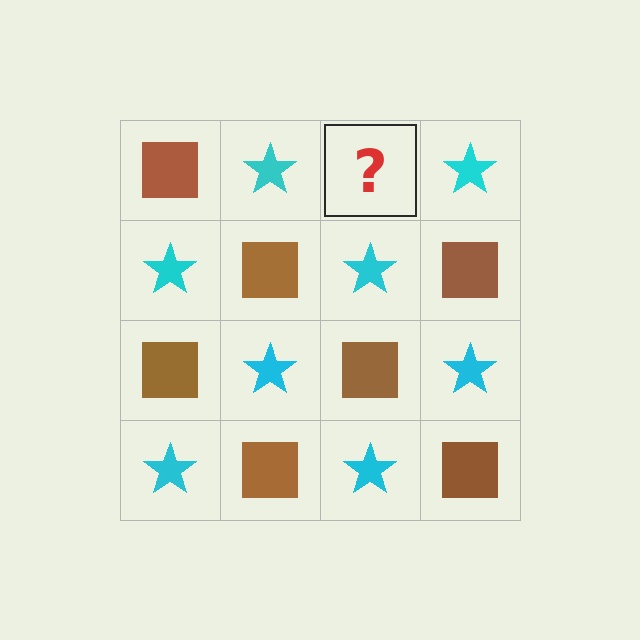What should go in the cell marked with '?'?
The missing cell should contain a brown square.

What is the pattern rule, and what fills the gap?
The rule is that it alternates brown square and cyan star in a checkerboard pattern. The gap should be filled with a brown square.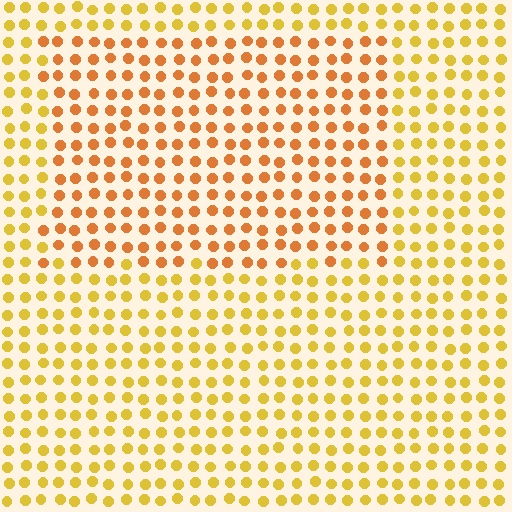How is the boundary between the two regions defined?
The boundary is defined purely by a slight shift in hue (about 26 degrees). Spacing, size, and orientation are identical on both sides.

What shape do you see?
I see a rectangle.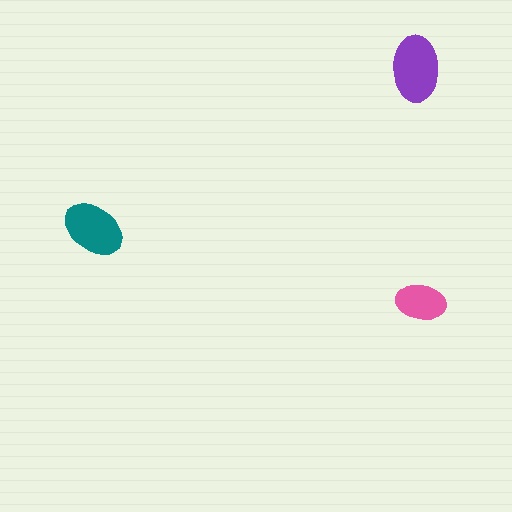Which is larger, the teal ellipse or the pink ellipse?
The teal one.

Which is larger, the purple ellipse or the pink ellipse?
The purple one.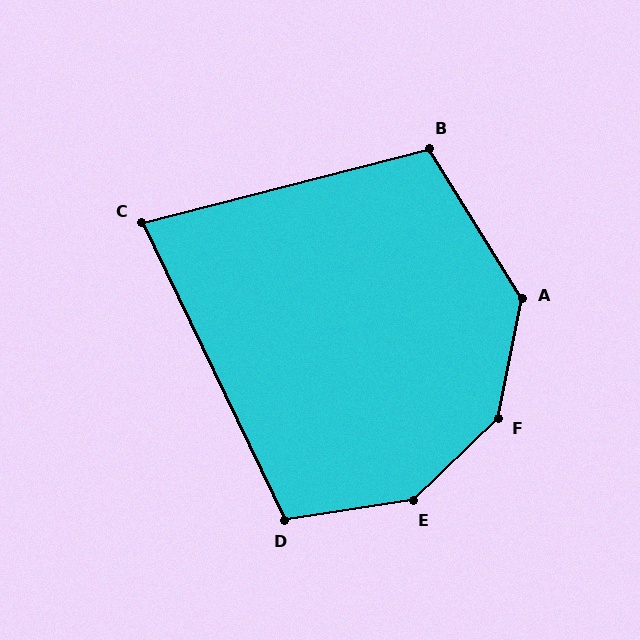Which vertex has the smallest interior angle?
C, at approximately 79 degrees.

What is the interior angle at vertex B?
Approximately 107 degrees (obtuse).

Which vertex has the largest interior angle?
F, at approximately 146 degrees.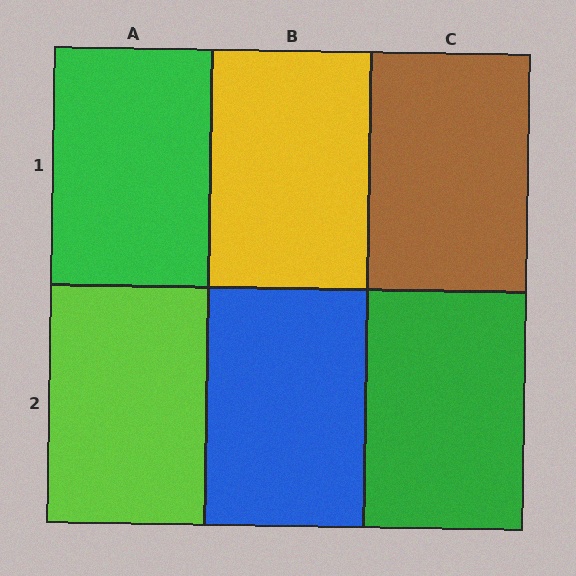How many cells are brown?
1 cell is brown.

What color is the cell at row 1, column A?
Green.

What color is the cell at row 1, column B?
Yellow.